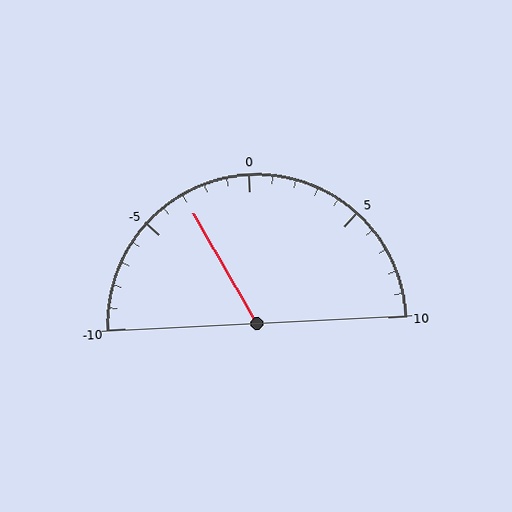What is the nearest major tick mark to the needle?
The nearest major tick mark is -5.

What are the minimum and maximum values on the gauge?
The gauge ranges from -10 to 10.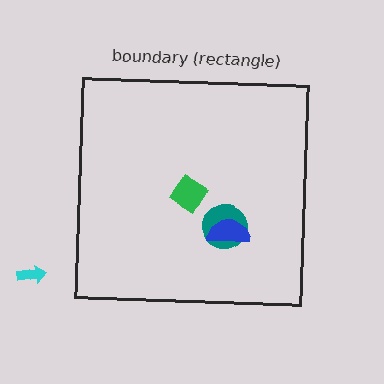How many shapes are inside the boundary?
3 inside, 1 outside.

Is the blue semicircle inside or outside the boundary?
Inside.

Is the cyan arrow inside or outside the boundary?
Outside.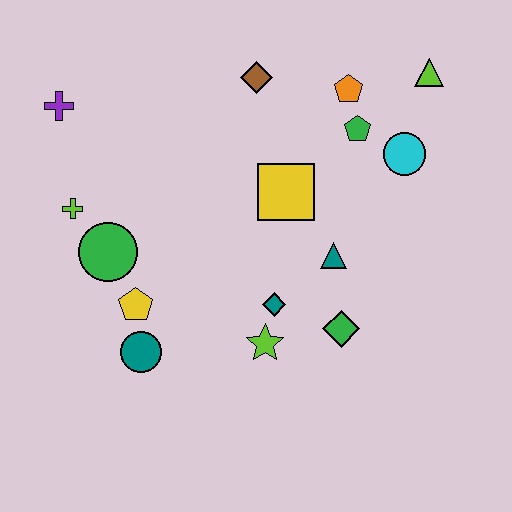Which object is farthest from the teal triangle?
The purple cross is farthest from the teal triangle.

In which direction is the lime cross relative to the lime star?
The lime cross is to the left of the lime star.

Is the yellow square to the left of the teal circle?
No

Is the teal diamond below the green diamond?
No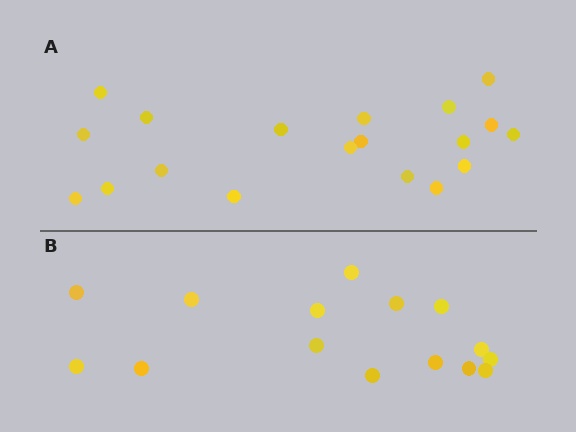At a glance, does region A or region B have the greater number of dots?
Region A (the top region) has more dots.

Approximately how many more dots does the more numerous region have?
Region A has about 4 more dots than region B.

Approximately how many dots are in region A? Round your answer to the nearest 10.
About 20 dots. (The exact count is 19, which rounds to 20.)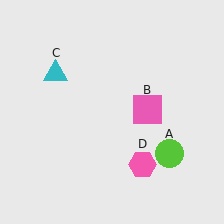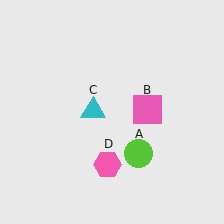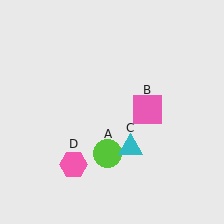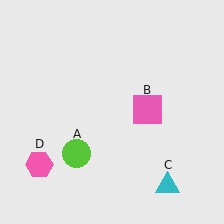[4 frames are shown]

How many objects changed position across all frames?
3 objects changed position: lime circle (object A), cyan triangle (object C), pink hexagon (object D).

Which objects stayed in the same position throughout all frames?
Pink square (object B) remained stationary.